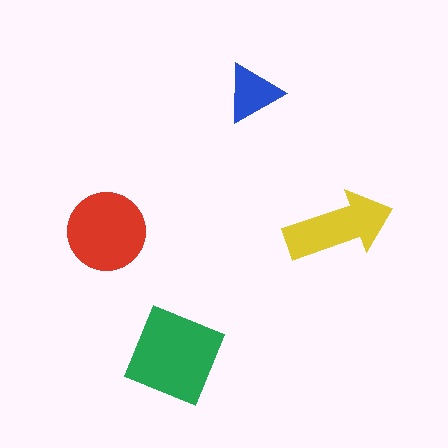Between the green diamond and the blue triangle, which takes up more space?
The green diamond.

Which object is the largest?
The green diamond.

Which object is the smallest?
The blue triangle.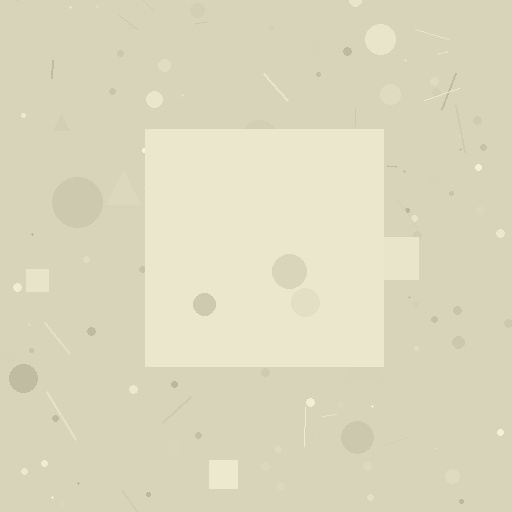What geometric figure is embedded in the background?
A square is embedded in the background.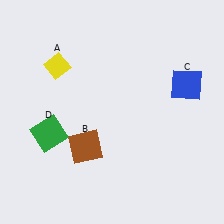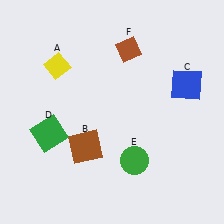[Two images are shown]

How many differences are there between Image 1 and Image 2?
There are 2 differences between the two images.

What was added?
A green circle (E), a brown diamond (F) were added in Image 2.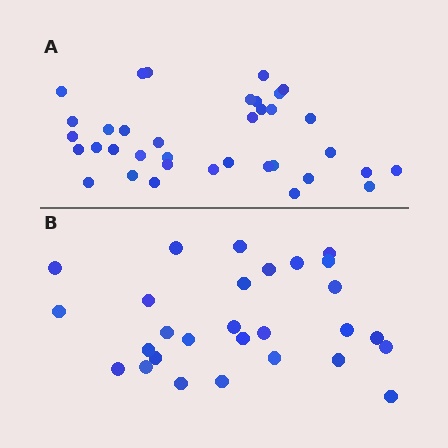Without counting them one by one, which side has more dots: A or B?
Region A (the top region) has more dots.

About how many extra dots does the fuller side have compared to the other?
Region A has roughly 8 or so more dots than region B.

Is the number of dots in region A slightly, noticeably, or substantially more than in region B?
Region A has noticeably more, but not dramatically so. The ratio is roughly 1.3 to 1.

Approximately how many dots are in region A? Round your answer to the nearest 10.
About 40 dots. (The exact count is 36, which rounds to 40.)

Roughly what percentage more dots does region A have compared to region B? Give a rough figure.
About 30% more.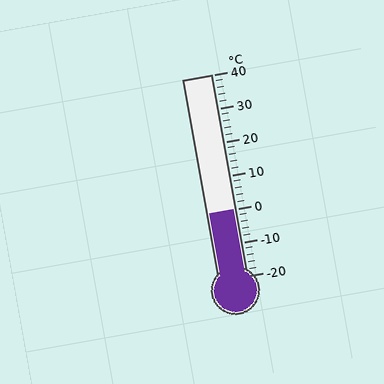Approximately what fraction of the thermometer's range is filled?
The thermometer is filled to approximately 35% of its range.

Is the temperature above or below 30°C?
The temperature is below 30°C.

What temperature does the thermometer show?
The thermometer shows approximately 0°C.